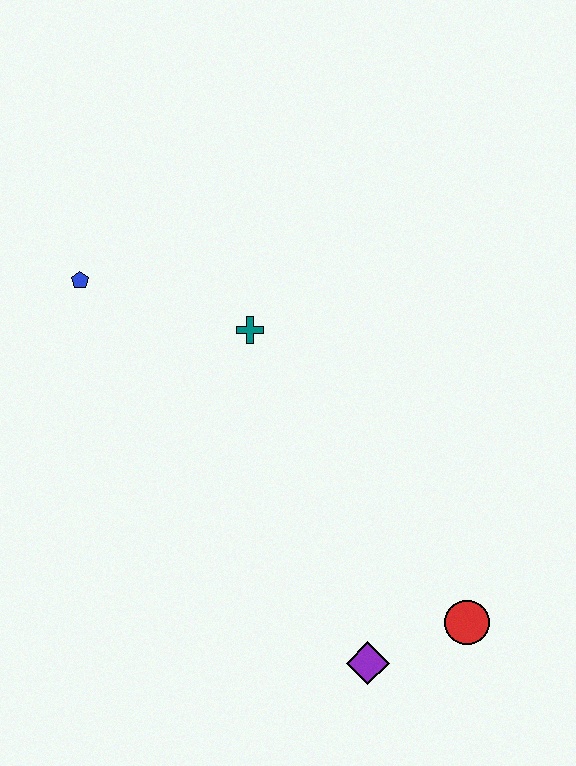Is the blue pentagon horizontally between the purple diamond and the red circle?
No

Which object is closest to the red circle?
The purple diamond is closest to the red circle.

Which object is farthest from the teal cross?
The red circle is farthest from the teal cross.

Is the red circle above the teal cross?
No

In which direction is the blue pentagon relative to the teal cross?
The blue pentagon is to the left of the teal cross.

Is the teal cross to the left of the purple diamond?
Yes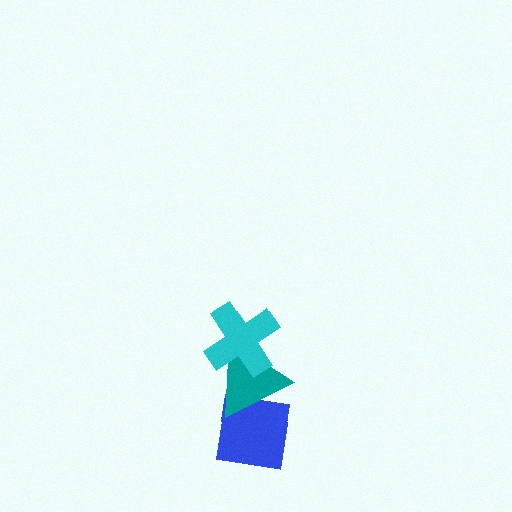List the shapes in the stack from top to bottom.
From top to bottom: the cyan cross, the teal triangle, the blue square.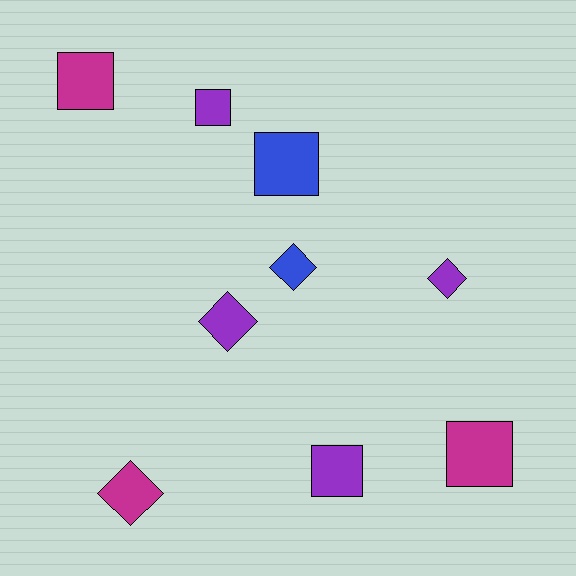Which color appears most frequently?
Purple, with 4 objects.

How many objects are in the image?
There are 9 objects.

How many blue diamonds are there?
There is 1 blue diamond.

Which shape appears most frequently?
Square, with 5 objects.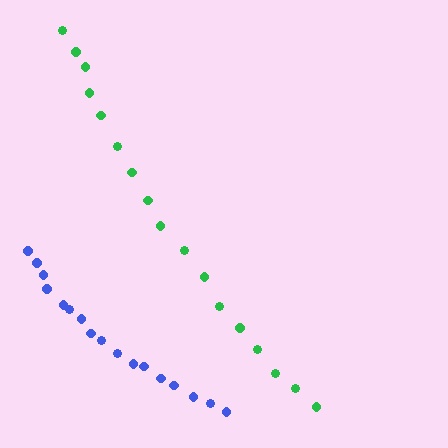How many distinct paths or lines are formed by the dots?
There are 2 distinct paths.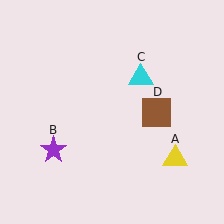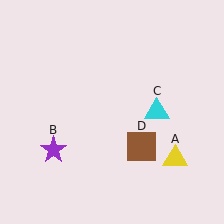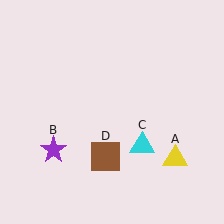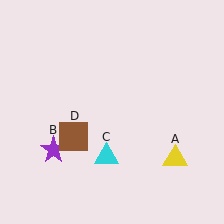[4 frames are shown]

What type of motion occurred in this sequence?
The cyan triangle (object C), brown square (object D) rotated clockwise around the center of the scene.